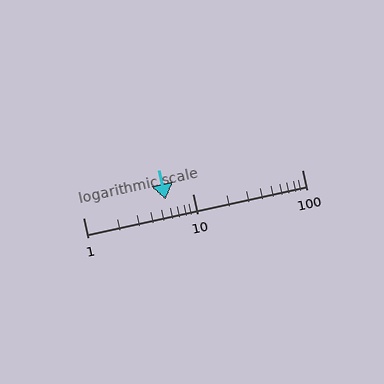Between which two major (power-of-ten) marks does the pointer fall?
The pointer is between 1 and 10.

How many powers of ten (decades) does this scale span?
The scale spans 2 decades, from 1 to 100.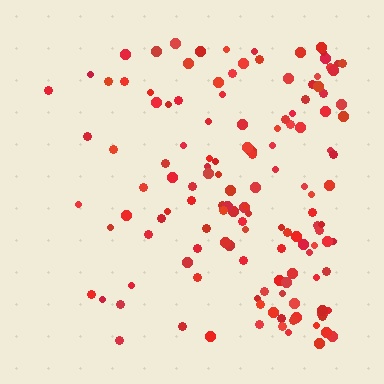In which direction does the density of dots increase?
From left to right, with the right side densest.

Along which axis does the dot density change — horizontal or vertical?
Horizontal.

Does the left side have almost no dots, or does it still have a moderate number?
Still a moderate number, just noticeably fewer than the right.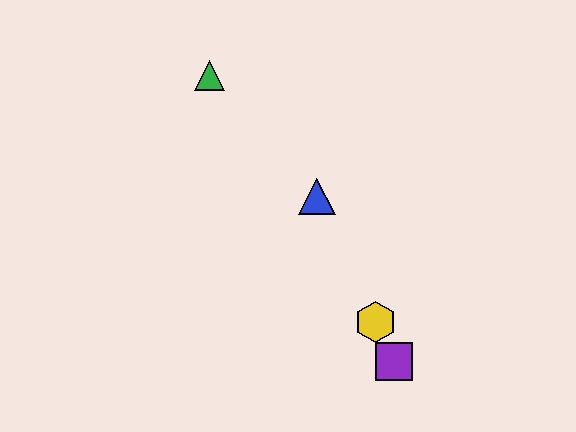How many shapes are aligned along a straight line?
4 shapes (the red triangle, the blue triangle, the yellow hexagon, the purple square) are aligned along a straight line.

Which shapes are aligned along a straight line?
The red triangle, the blue triangle, the yellow hexagon, the purple square are aligned along a straight line.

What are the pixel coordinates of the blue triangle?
The blue triangle is at (317, 197).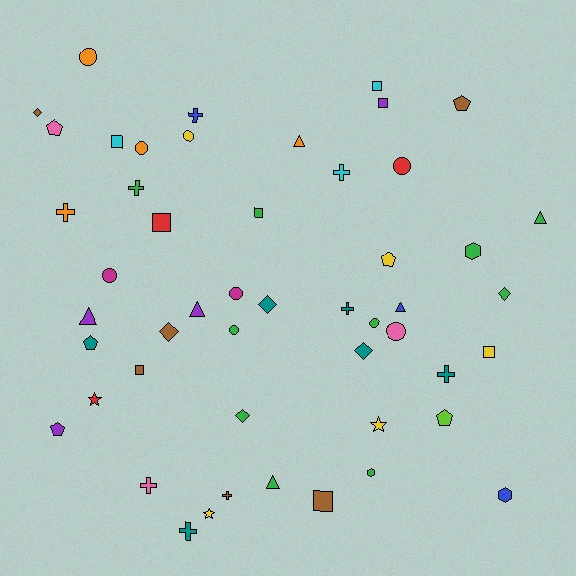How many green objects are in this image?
There are 10 green objects.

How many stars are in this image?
There are 3 stars.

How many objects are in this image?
There are 50 objects.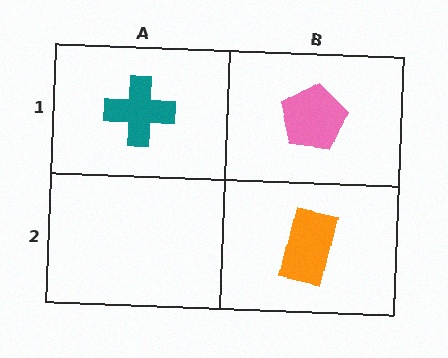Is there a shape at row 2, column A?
No, that cell is empty.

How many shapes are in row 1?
2 shapes.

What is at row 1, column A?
A teal cross.